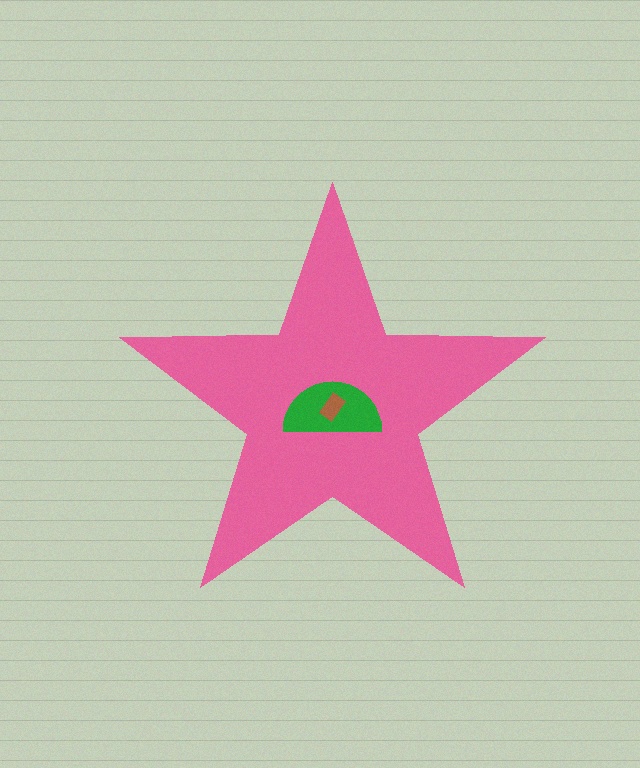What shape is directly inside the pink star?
The green semicircle.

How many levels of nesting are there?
3.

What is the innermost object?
The brown rectangle.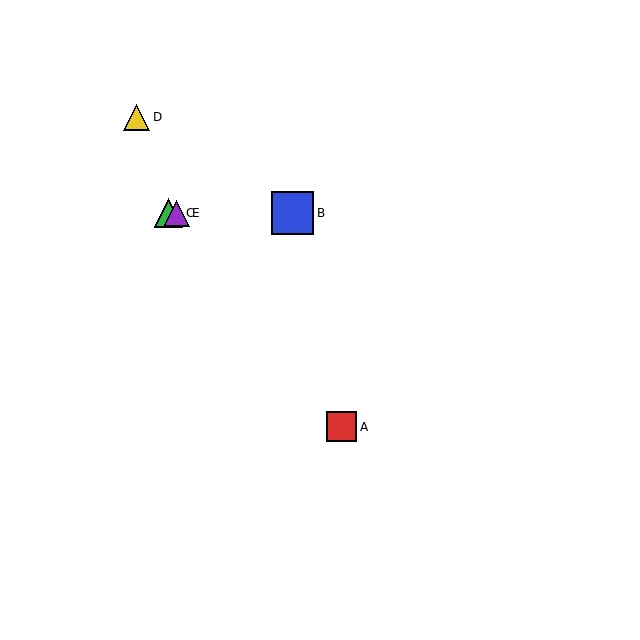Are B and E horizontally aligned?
Yes, both are at y≈213.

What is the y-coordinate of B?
Object B is at y≈213.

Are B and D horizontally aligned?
No, B is at y≈213 and D is at y≈117.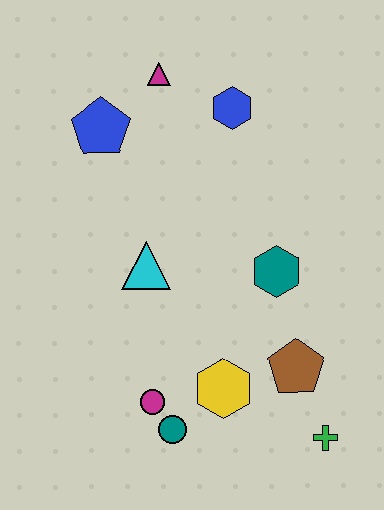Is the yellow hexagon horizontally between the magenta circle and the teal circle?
No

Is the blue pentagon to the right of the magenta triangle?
No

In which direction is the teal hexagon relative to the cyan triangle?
The teal hexagon is to the right of the cyan triangle.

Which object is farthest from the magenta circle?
The magenta triangle is farthest from the magenta circle.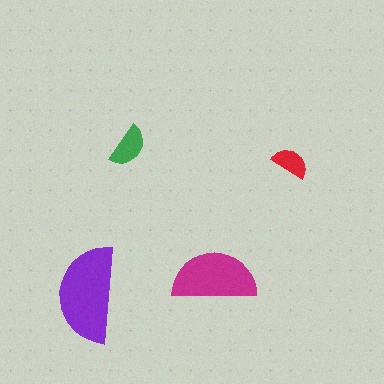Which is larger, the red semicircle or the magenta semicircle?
The magenta one.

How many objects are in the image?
There are 4 objects in the image.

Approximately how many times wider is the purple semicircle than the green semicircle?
About 2 times wider.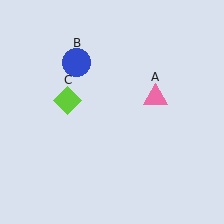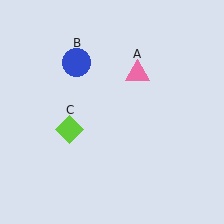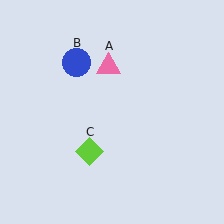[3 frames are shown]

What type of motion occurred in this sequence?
The pink triangle (object A), lime diamond (object C) rotated counterclockwise around the center of the scene.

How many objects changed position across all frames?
2 objects changed position: pink triangle (object A), lime diamond (object C).